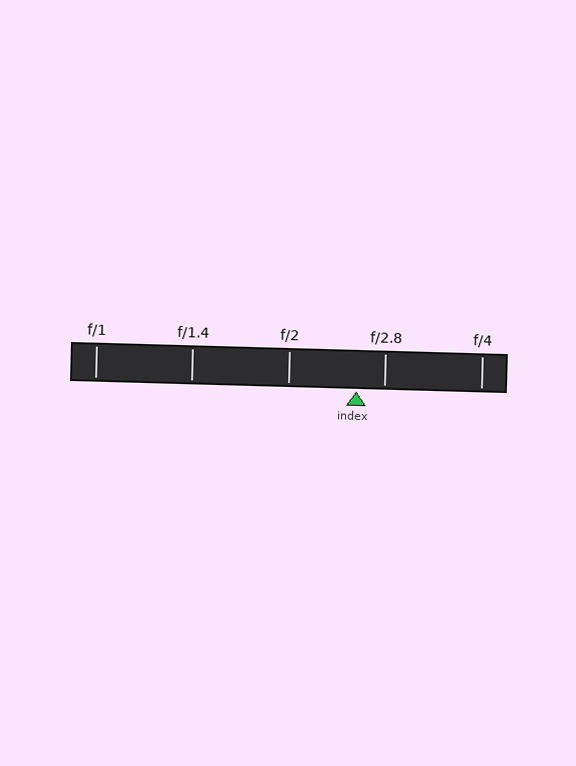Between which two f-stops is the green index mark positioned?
The index mark is between f/2 and f/2.8.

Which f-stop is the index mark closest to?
The index mark is closest to f/2.8.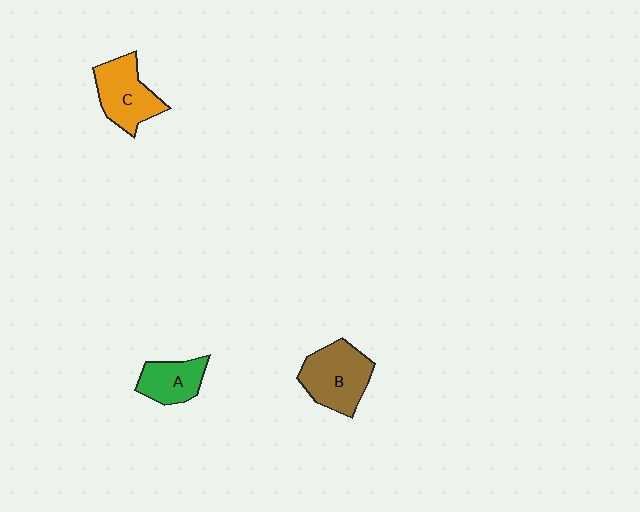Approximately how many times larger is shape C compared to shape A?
Approximately 1.3 times.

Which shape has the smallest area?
Shape A (green).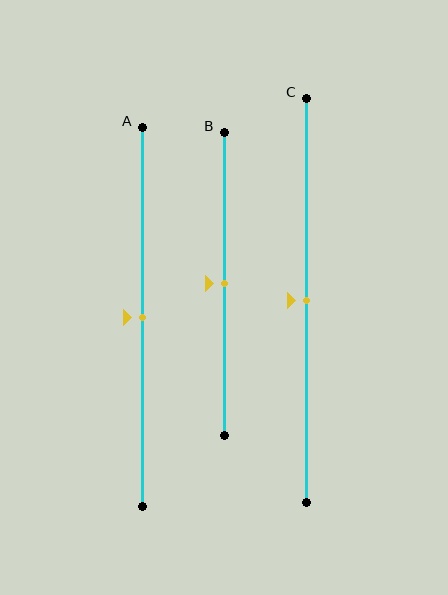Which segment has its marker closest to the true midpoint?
Segment A has its marker closest to the true midpoint.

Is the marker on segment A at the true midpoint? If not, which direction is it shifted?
Yes, the marker on segment A is at the true midpoint.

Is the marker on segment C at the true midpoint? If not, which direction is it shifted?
Yes, the marker on segment C is at the true midpoint.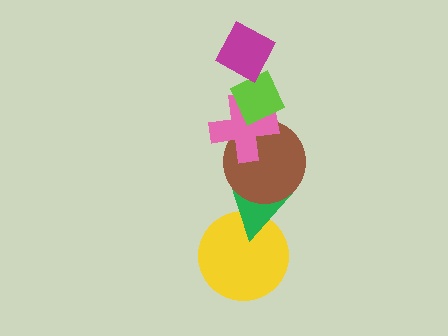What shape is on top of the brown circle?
The pink cross is on top of the brown circle.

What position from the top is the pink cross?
The pink cross is 3rd from the top.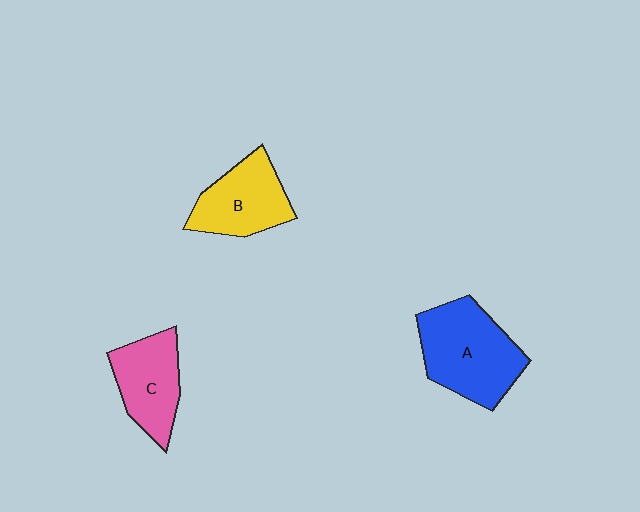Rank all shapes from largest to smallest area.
From largest to smallest: A (blue), B (yellow), C (pink).